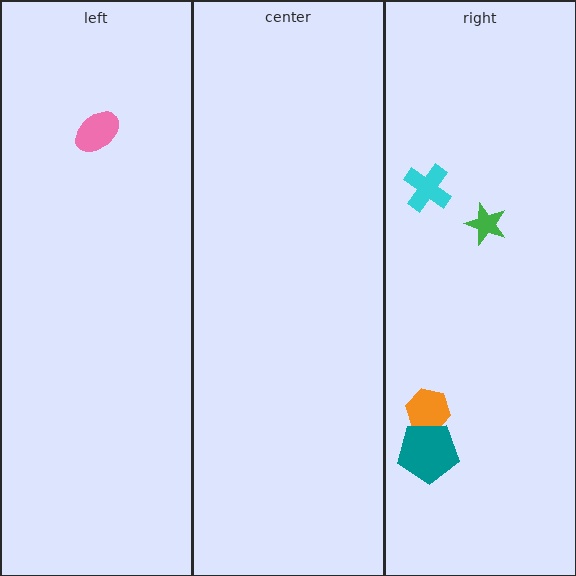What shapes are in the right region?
The green star, the cyan cross, the orange hexagon, the teal pentagon.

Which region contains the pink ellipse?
The left region.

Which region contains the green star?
The right region.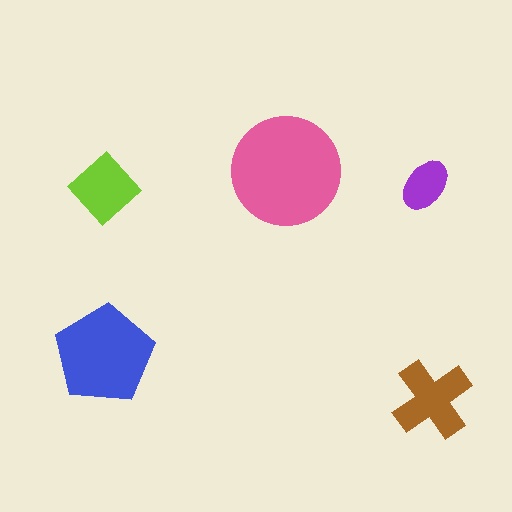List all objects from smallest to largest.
The purple ellipse, the lime diamond, the brown cross, the blue pentagon, the pink circle.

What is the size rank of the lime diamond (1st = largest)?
4th.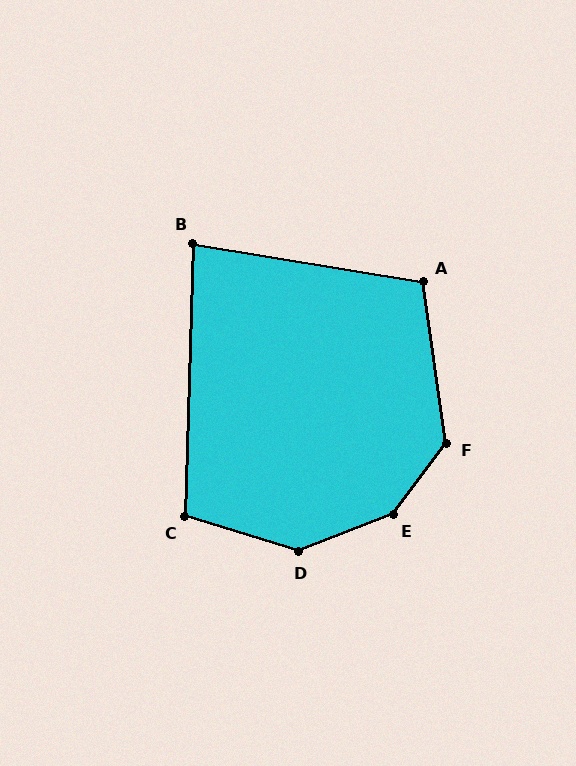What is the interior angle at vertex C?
Approximately 105 degrees (obtuse).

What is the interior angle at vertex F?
Approximately 136 degrees (obtuse).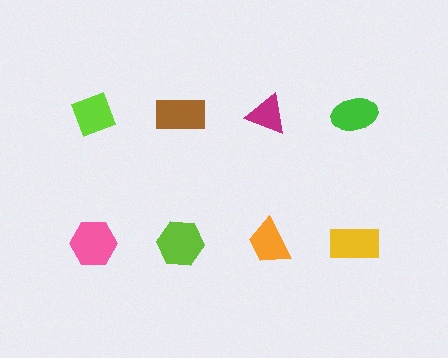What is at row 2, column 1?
A pink hexagon.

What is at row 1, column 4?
A green ellipse.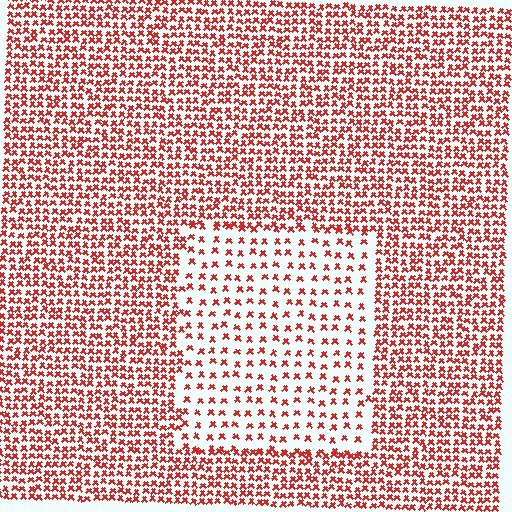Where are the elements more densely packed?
The elements are more densely packed outside the rectangle boundary.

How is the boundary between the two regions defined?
The boundary is defined by a change in element density (approximately 2.3x ratio). All elements are the same color, size, and shape.